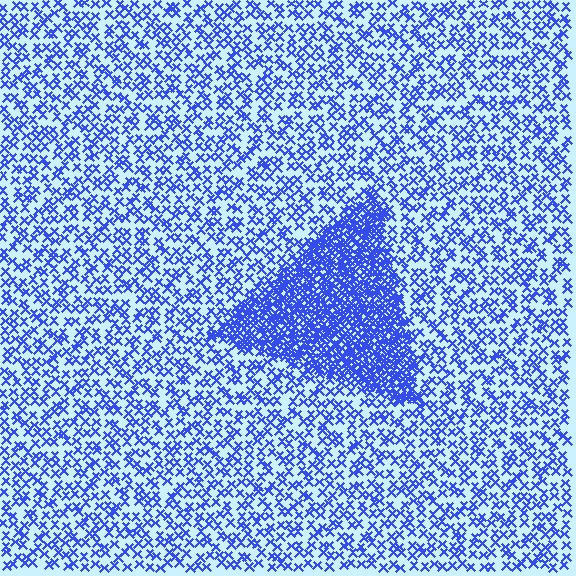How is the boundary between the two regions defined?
The boundary is defined by a change in element density (approximately 2.8x ratio). All elements are the same color, size, and shape.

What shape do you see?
I see a triangle.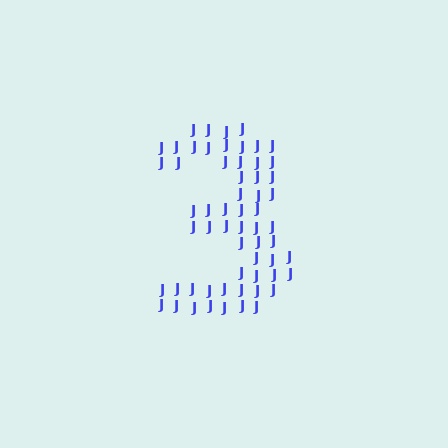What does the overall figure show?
The overall figure shows the digit 3.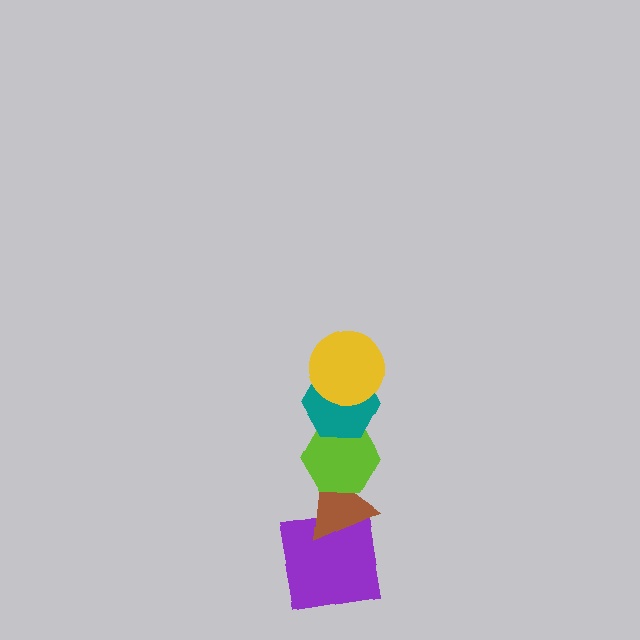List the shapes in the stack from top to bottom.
From top to bottom: the yellow circle, the teal hexagon, the lime hexagon, the brown triangle, the purple square.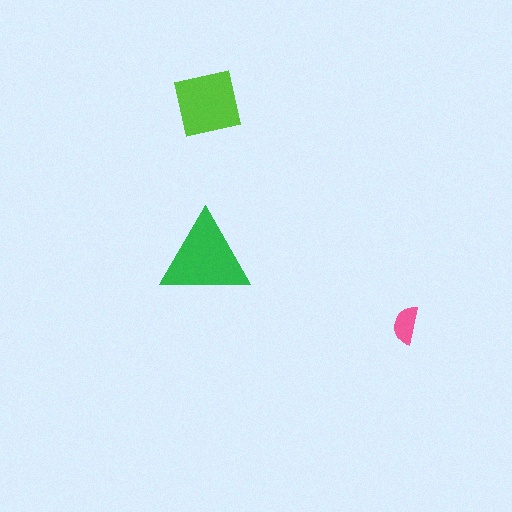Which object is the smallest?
The pink semicircle.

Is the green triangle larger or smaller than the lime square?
Larger.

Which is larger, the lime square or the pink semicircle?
The lime square.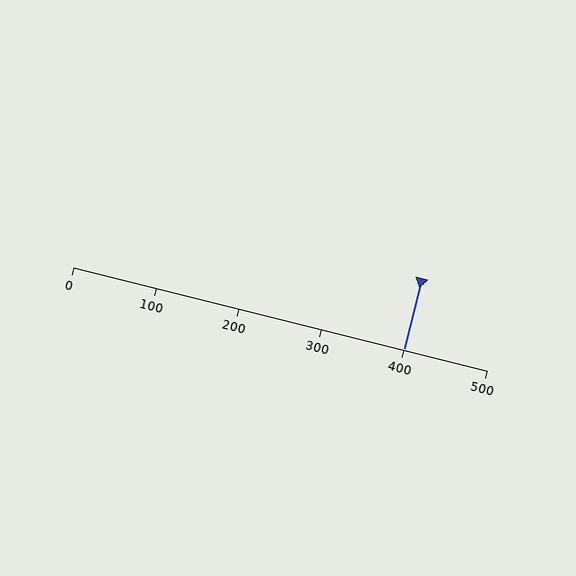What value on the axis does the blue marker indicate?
The marker indicates approximately 400.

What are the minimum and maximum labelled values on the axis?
The axis runs from 0 to 500.